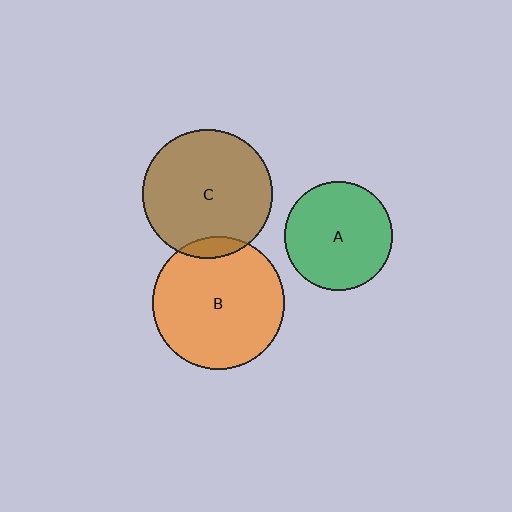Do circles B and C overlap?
Yes.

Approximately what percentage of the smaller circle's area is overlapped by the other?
Approximately 10%.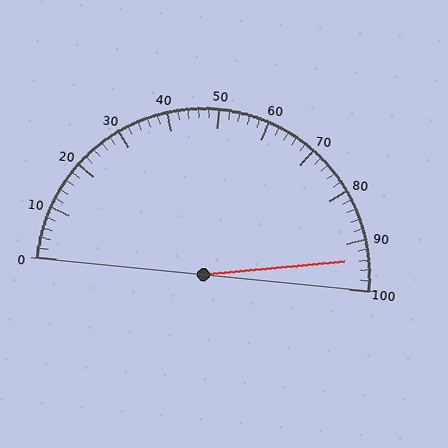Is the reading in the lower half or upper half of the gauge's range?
The reading is in the upper half of the range (0 to 100).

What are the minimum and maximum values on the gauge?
The gauge ranges from 0 to 100.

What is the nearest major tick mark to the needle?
The nearest major tick mark is 90.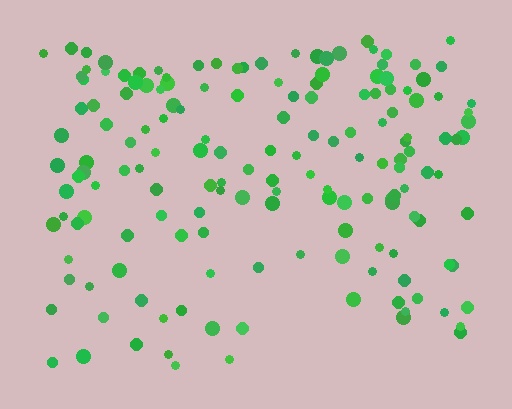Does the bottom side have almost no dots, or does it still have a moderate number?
Still a moderate number, just noticeably fewer than the top.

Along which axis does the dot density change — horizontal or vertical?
Vertical.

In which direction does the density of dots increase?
From bottom to top, with the top side densest.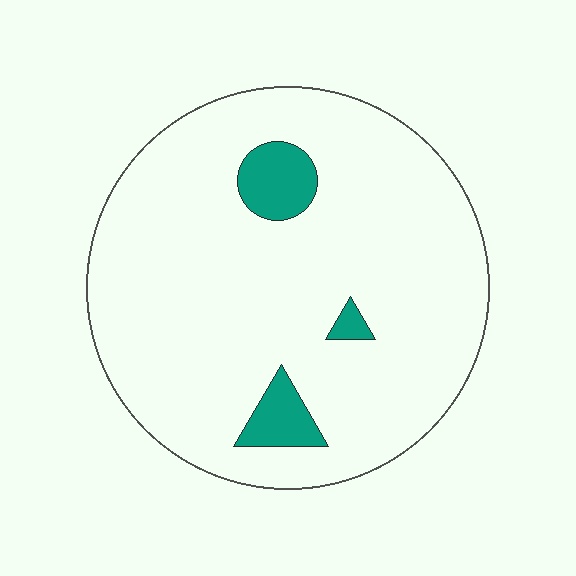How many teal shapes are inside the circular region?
3.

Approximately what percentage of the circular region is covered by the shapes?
Approximately 10%.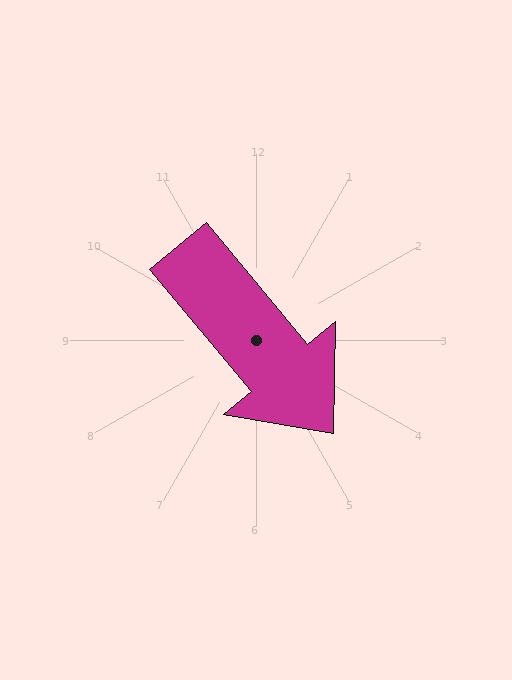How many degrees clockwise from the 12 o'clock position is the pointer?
Approximately 140 degrees.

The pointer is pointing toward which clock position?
Roughly 5 o'clock.